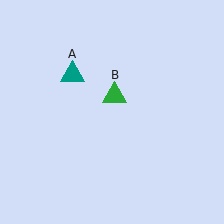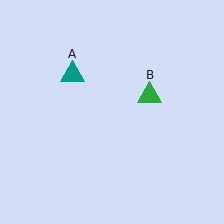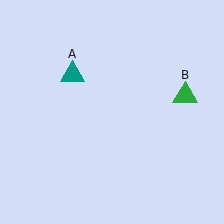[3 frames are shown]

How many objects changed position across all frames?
1 object changed position: green triangle (object B).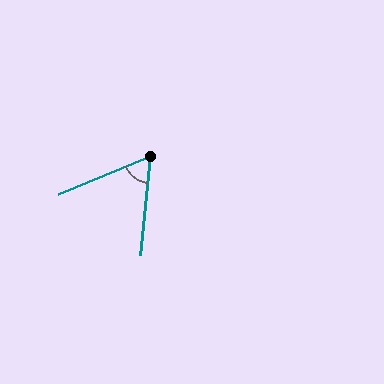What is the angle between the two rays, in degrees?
Approximately 62 degrees.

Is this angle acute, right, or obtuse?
It is acute.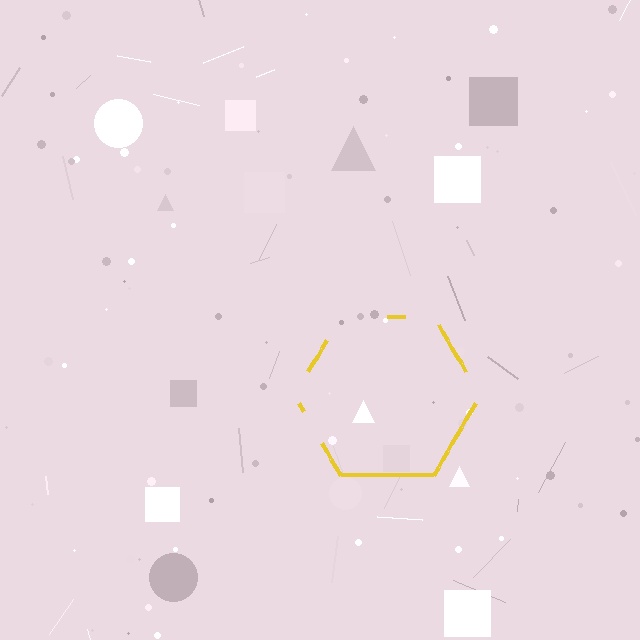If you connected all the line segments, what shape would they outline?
They would outline a hexagon.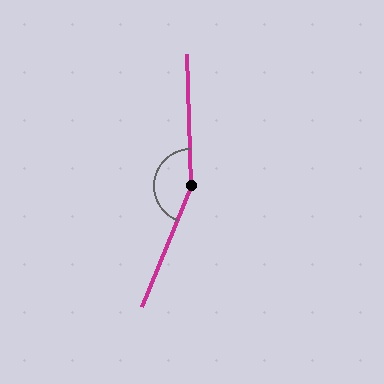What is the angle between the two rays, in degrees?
Approximately 156 degrees.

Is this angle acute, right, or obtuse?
It is obtuse.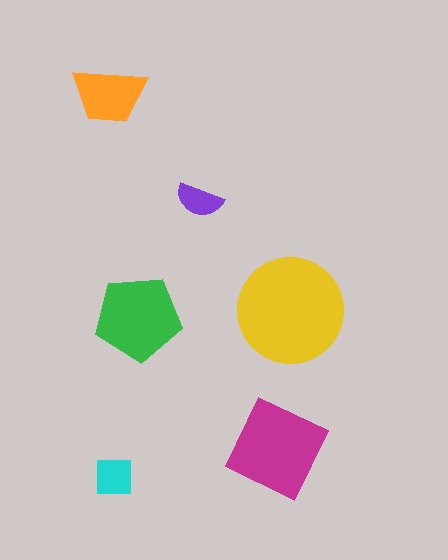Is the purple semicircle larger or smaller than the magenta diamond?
Smaller.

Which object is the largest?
The yellow circle.